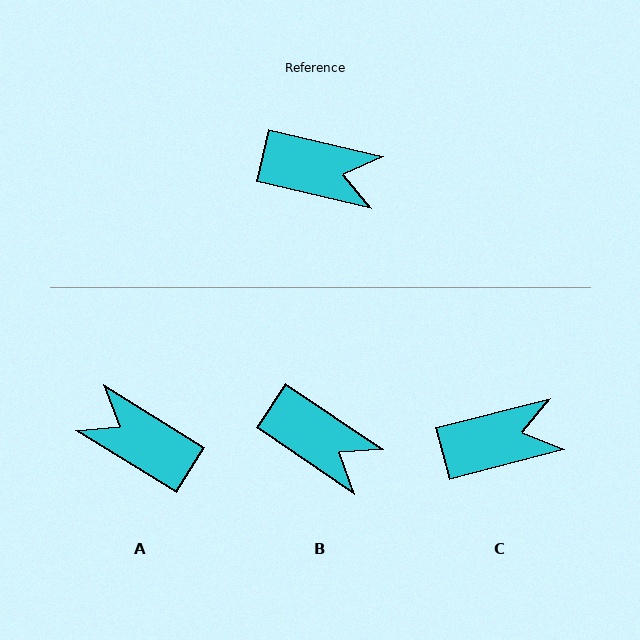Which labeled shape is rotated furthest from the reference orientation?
A, about 161 degrees away.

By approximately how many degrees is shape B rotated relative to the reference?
Approximately 21 degrees clockwise.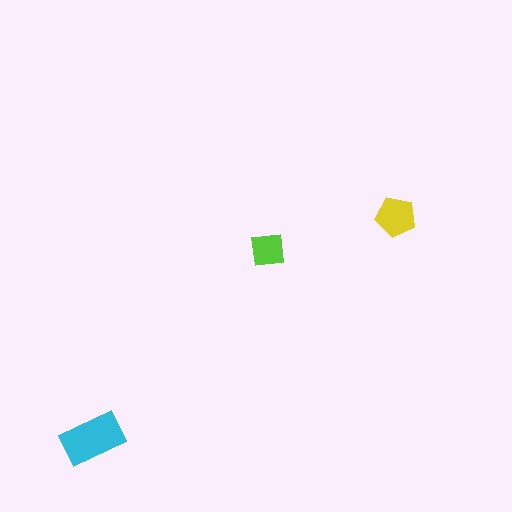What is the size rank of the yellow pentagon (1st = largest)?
2nd.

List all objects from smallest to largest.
The lime square, the yellow pentagon, the cyan rectangle.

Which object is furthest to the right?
The yellow pentagon is rightmost.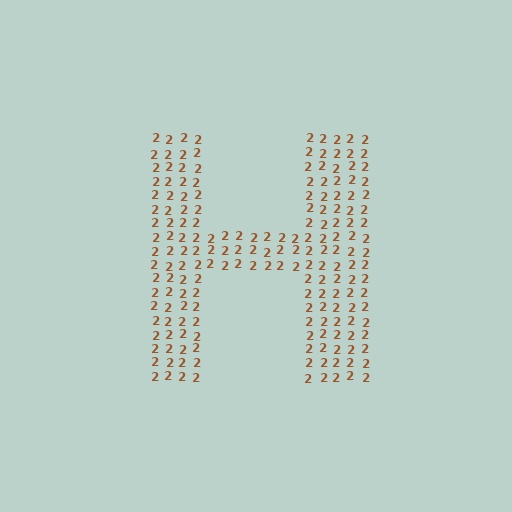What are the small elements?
The small elements are digit 2's.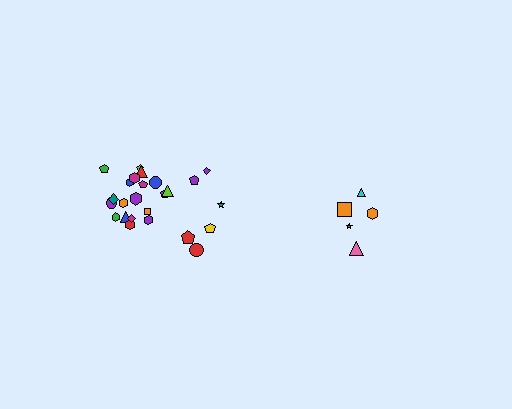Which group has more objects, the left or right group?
The left group.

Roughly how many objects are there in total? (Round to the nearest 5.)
Roughly 30 objects in total.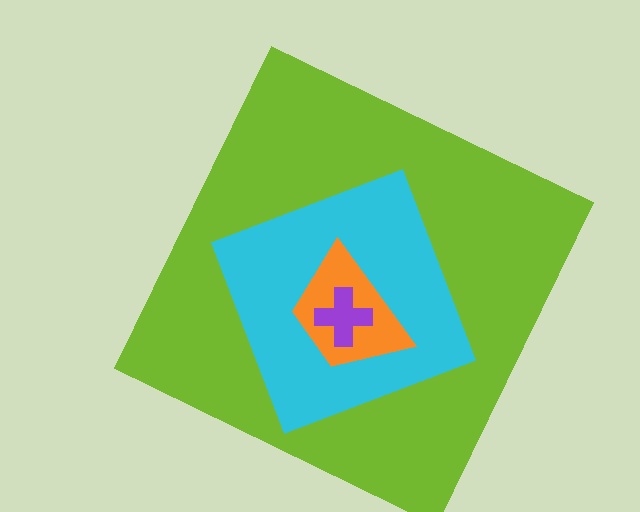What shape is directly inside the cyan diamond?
The orange trapezoid.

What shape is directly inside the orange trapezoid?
The purple cross.